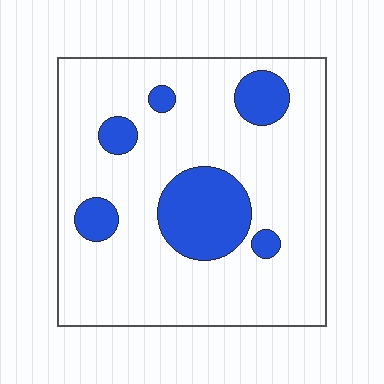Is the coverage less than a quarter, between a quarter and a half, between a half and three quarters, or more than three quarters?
Less than a quarter.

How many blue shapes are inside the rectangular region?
6.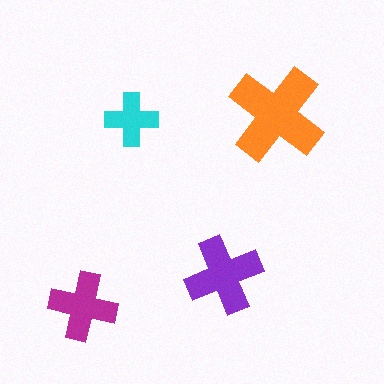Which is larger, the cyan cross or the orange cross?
The orange one.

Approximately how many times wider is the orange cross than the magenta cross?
About 1.5 times wider.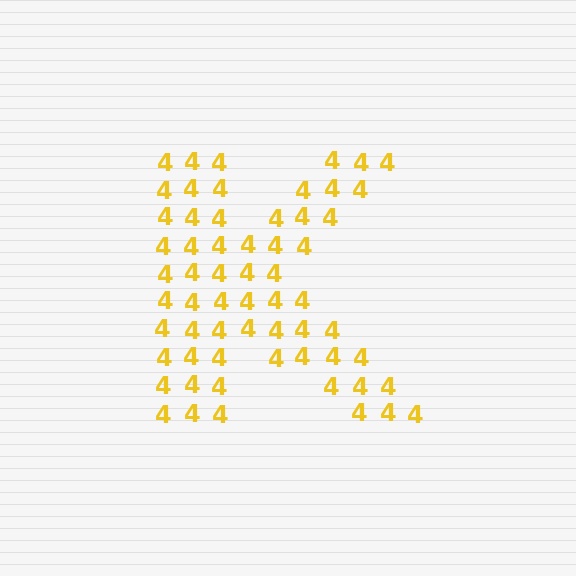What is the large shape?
The large shape is the letter K.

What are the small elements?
The small elements are digit 4's.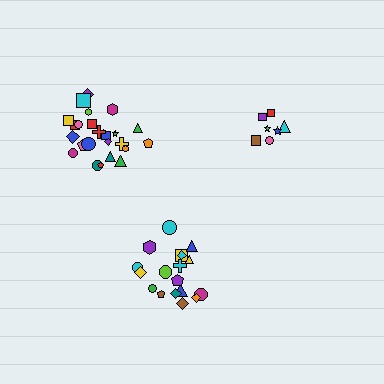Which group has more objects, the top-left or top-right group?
The top-left group.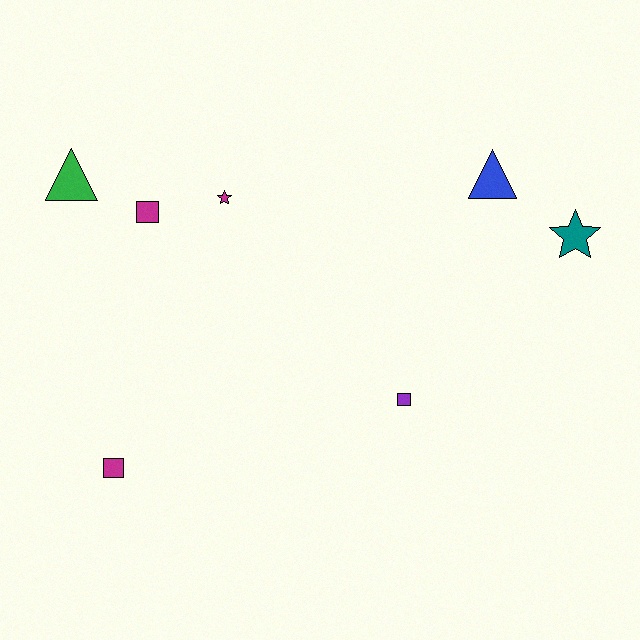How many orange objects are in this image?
There are no orange objects.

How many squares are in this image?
There are 3 squares.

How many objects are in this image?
There are 7 objects.